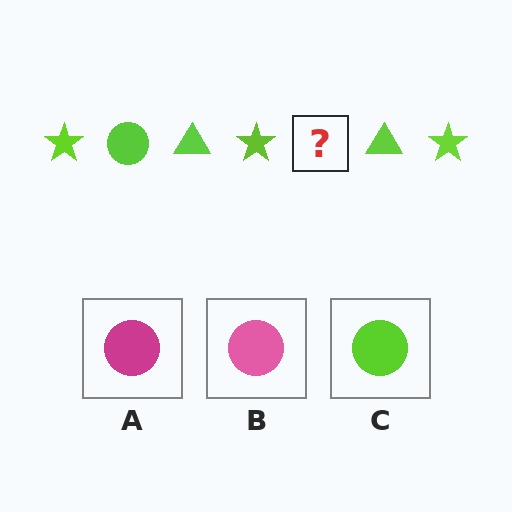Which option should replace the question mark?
Option C.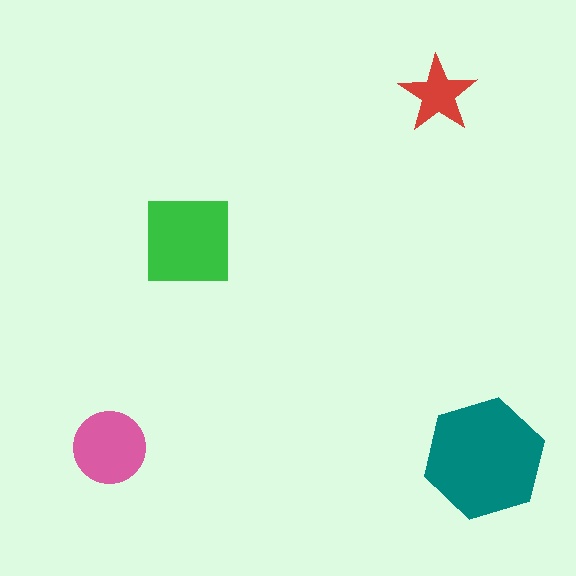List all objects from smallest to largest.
The red star, the pink circle, the green square, the teal hexagon.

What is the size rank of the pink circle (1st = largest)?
3rd.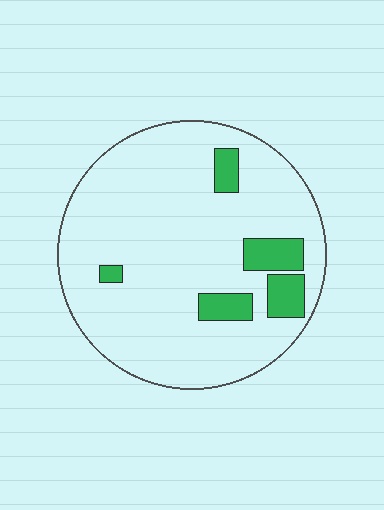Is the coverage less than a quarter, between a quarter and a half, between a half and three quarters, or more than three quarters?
Less than a quarter.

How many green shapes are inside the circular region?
5.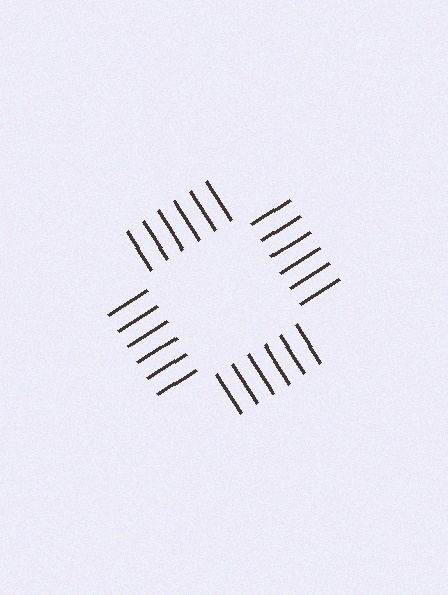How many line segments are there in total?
24 — 6 along each of the 4 edges.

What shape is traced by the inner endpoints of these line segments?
An illusory square — the line segments terminate on its edges but no continuous stroke is drawn.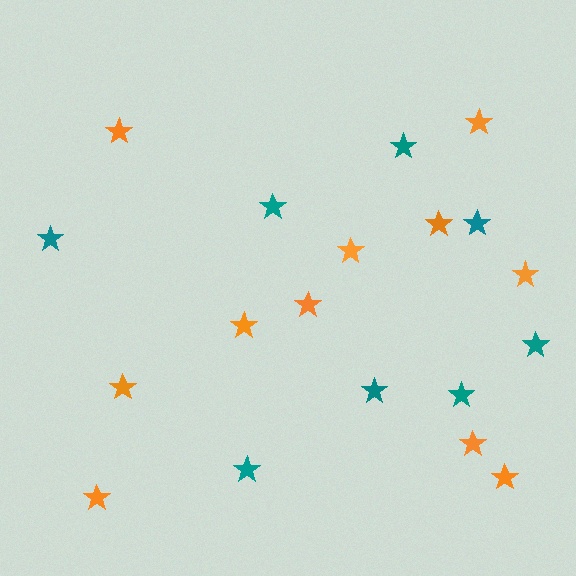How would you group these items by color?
There are 2 groups: one group of teal stars (8) and one group of orange stars (11).